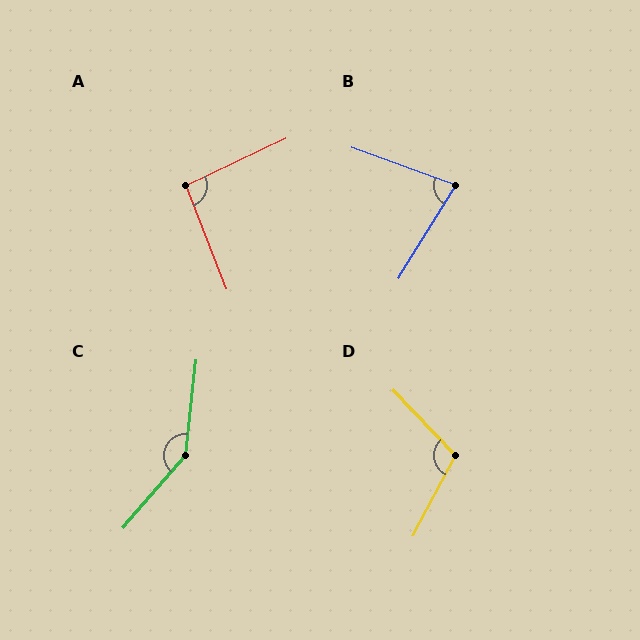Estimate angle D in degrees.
Approximately 109 degrees.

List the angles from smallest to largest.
B (78°), A (94°), D (109°), C (146°).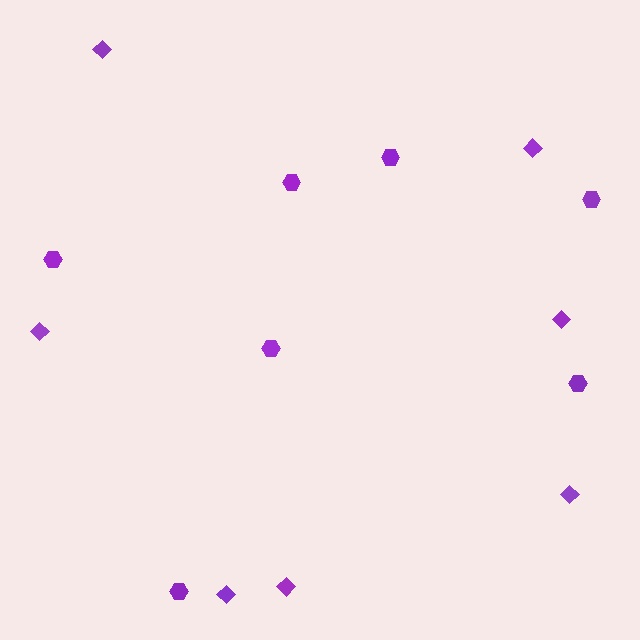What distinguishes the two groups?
There are 2 groups: one group of diamonds (7) and one group of hexagons (7).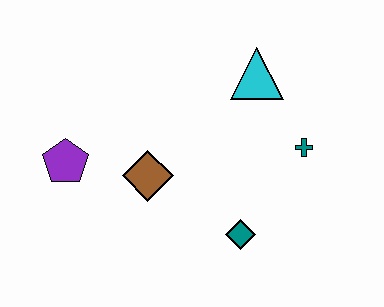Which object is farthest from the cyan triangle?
The purple pentagon is farthest from the cyan triangle.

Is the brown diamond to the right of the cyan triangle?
No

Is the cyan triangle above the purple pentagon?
Yes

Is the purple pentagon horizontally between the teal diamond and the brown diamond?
No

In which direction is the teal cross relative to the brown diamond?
The teal cross is to the right of the brown diamond.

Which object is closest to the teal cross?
The cyan triangle is closest to the teal cross.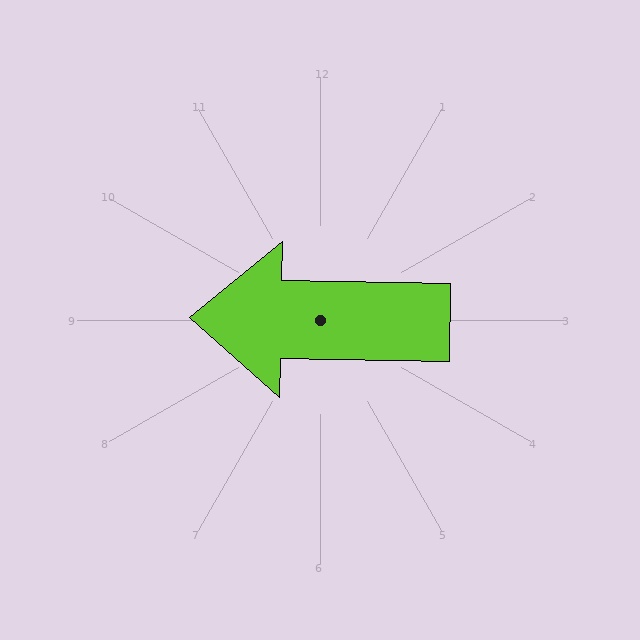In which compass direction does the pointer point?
West.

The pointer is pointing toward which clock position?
Roughly 9 o'clock.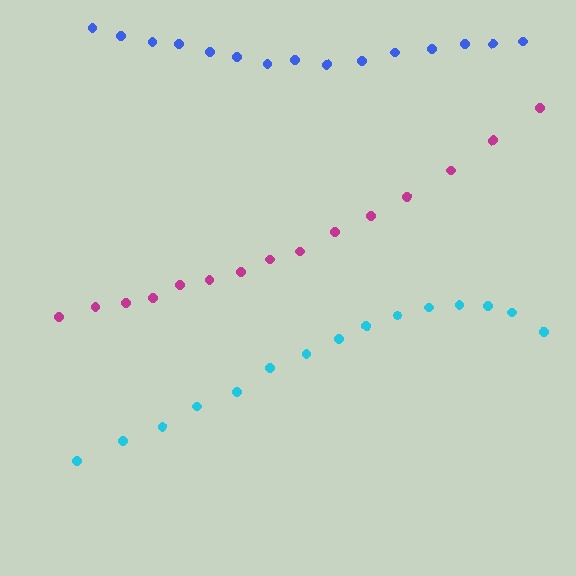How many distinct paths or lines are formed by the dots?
There are 3 distinct paths.